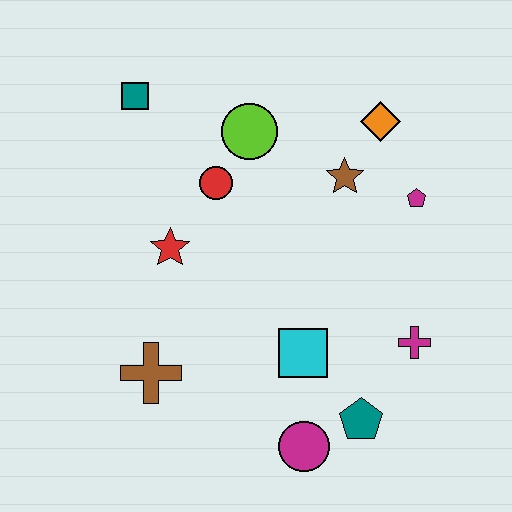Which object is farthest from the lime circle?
The magenta circle is farthest from the lime circle.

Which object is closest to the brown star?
The orange diamond is closest to the brown star.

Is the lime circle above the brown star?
Yes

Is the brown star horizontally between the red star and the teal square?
No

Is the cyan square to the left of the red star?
No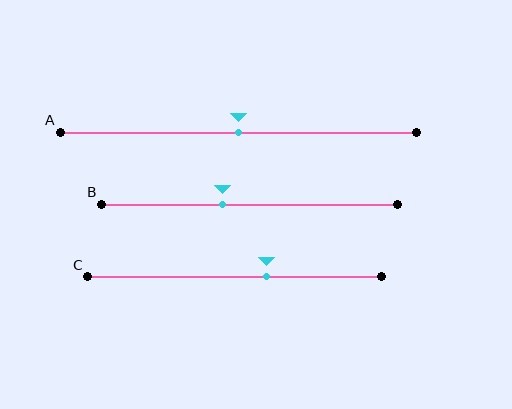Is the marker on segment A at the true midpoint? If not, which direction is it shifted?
Yes, the marker on segment A is at the true midpoint.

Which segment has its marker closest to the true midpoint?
Segment A has its marker closest to the true midpoint.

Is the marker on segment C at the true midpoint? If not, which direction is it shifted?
No, the marker on segment C is shifted to the right by about 11% of the segment length.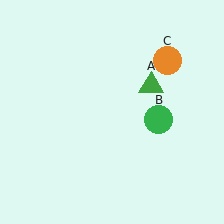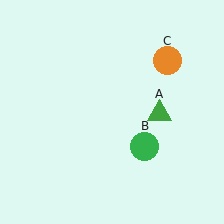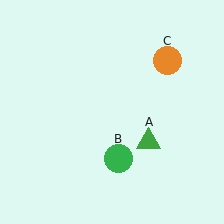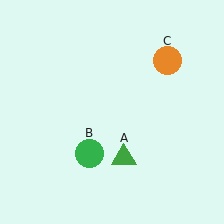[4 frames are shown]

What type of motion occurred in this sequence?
The green triangle (object A), green circle (object B) rotated clockwise around the center of the scene.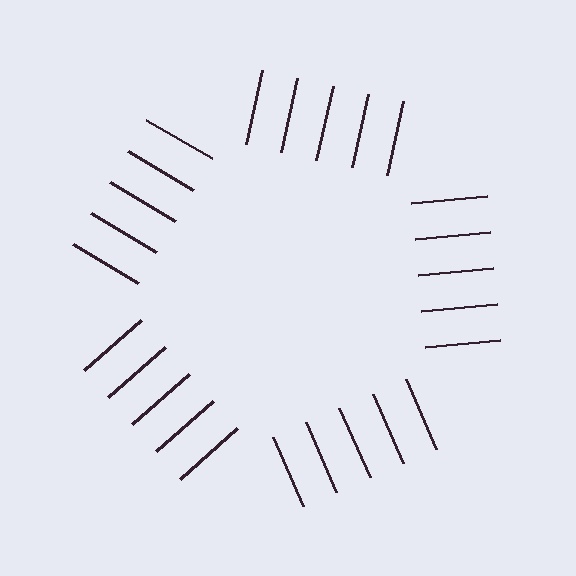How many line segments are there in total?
25 — 5 along each of the 5 edges.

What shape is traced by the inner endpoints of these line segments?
An illusory pentagon — the line segments terminate on its edges but no continuous stroke is drawn.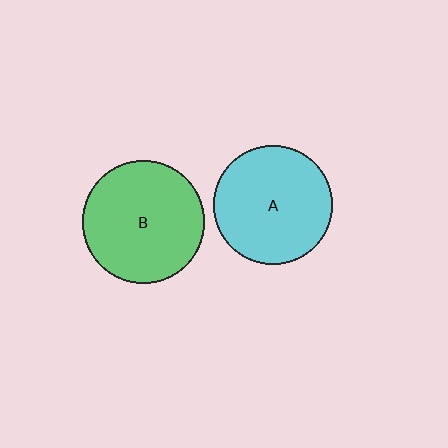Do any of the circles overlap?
No, none of the circles overlap.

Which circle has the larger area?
Circle B (green).